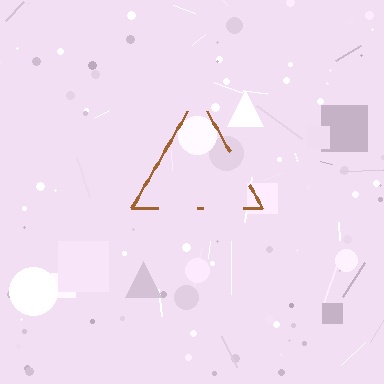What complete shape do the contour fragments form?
The contour fragments form a triangle.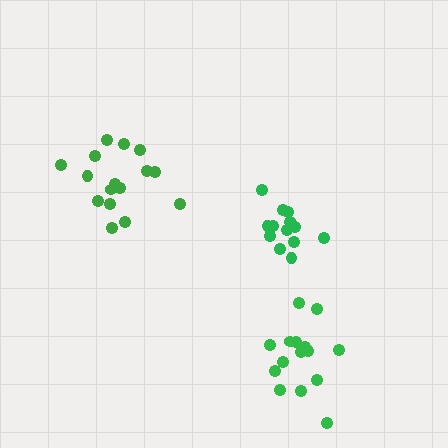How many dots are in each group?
Group 1: 16 dots, Group 2: 14 dots, Group 3: 15 dots (45 total).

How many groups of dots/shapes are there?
There are 3 groups.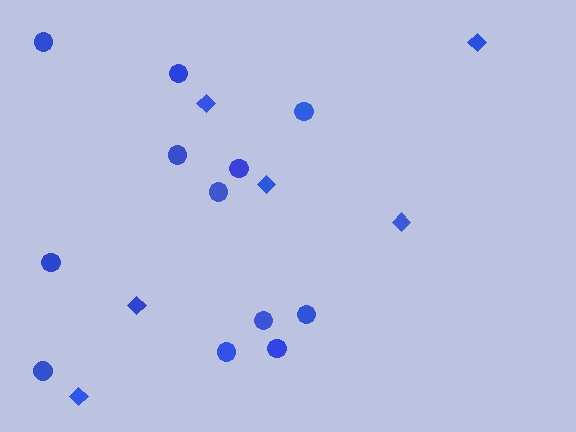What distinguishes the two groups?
There are 2 groups: one group of circles (12) and one group of diamonds (6).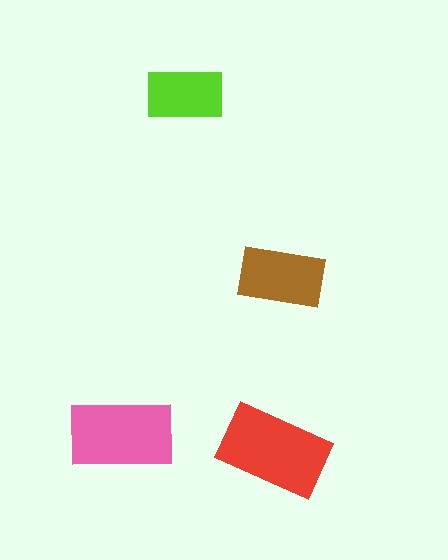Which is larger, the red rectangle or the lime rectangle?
The red one.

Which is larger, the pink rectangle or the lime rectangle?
The pink one.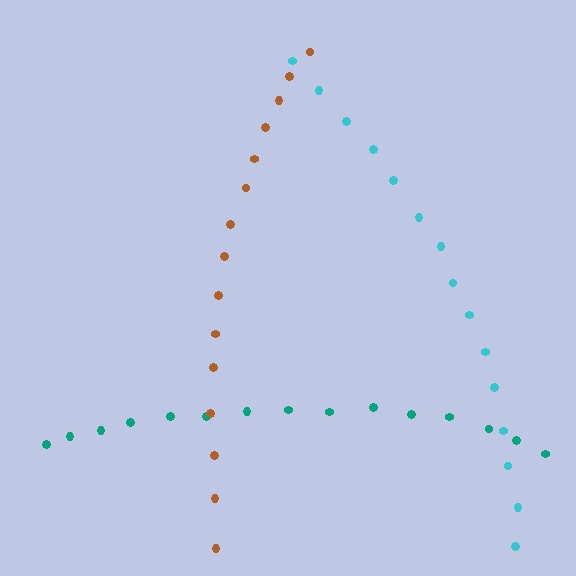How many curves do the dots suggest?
There are 3 distinct paths.